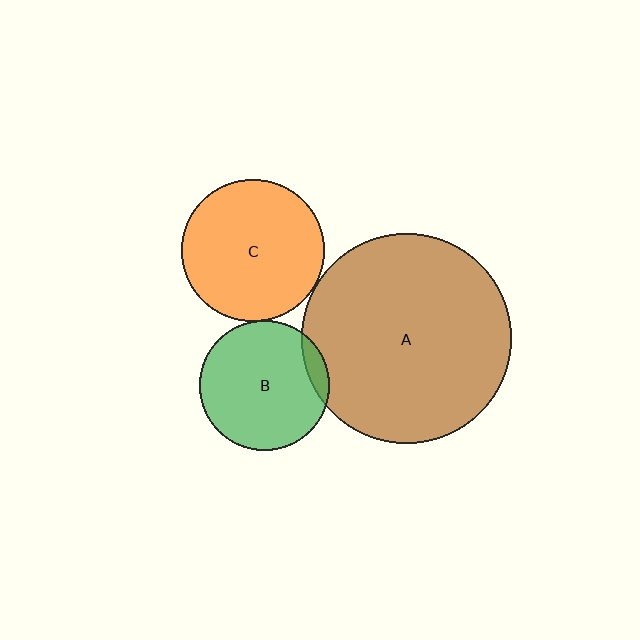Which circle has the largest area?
Circle A (brown).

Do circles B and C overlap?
Yes.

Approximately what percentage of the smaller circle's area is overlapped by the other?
Approximately 5%.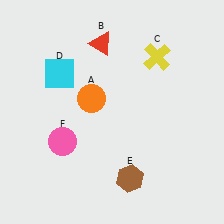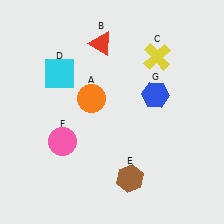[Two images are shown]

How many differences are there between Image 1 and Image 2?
There is 1 difference between the two images.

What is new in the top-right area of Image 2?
A blue hexagon (G) was added in the top-right area of Image 2.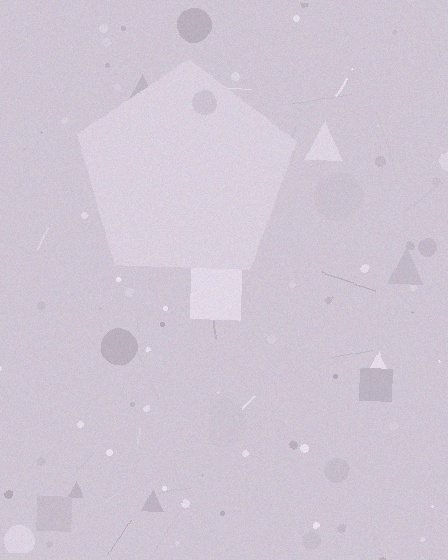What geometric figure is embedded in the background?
A pentagon is embedded in the background.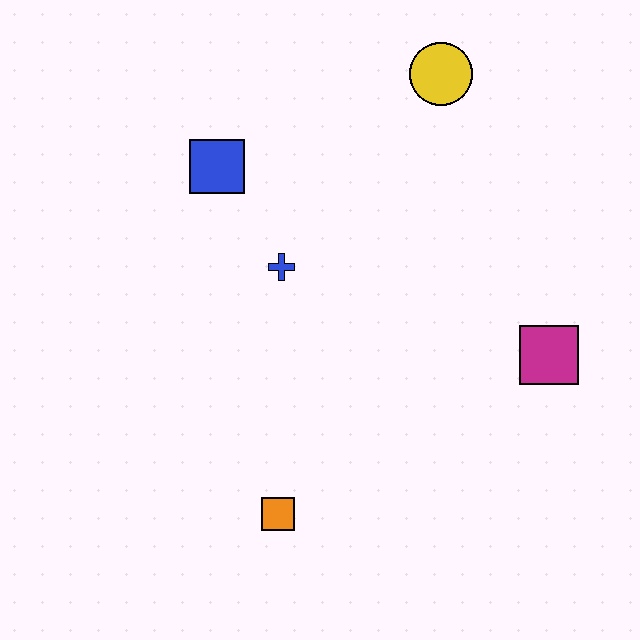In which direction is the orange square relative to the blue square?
The orange square is below the blue square.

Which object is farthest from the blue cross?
The magenta square is farthest from the blue cross.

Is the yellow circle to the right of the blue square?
Yes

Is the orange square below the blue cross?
Yes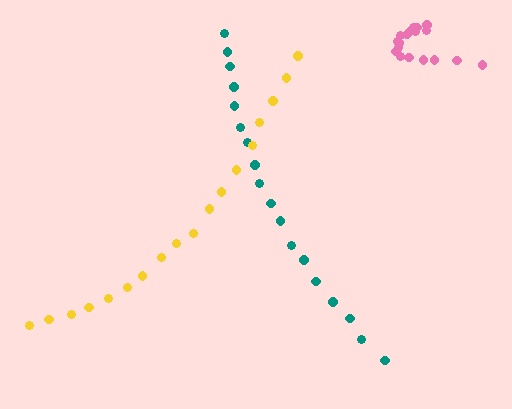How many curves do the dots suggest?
There are 3 distinct paths.